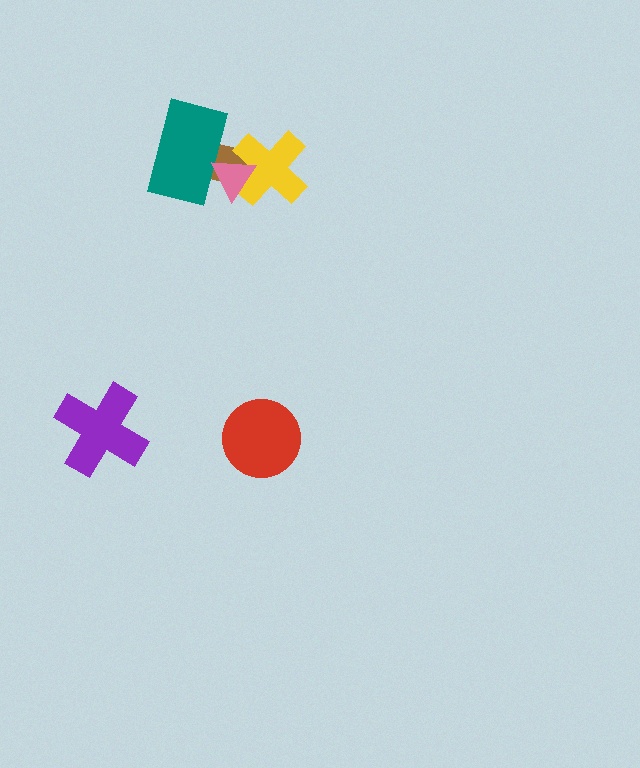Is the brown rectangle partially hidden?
Yes, it is partially covered by another shape.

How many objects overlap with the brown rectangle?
3 objects overlap with the brown rectangle.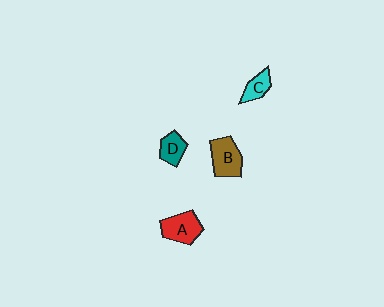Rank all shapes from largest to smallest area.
From largest to smallest: B (brown), A (red), D (teal), C (cyan).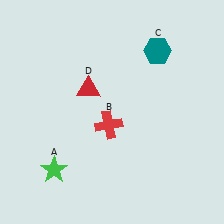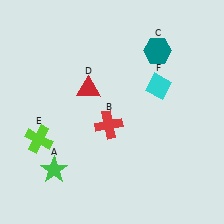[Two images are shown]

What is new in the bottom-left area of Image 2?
A lime cross (E) was added in the bottom-left area of Image 2.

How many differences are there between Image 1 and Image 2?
There are 2 differences between the two images.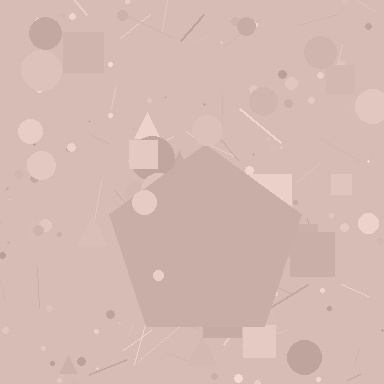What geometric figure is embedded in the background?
A pentagon is embedded in the background.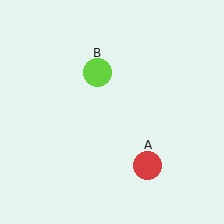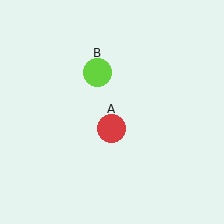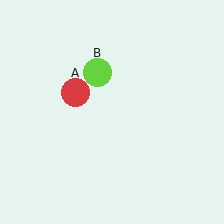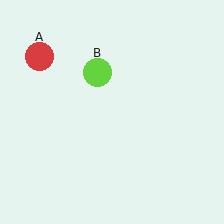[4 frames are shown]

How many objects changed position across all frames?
1 object changed position: red circle (object A).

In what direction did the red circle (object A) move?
The red circle (object A) moved up and to the left.